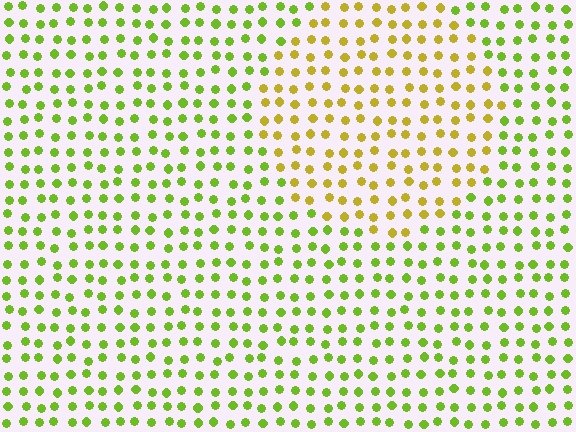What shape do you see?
I see a circle.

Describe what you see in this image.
The image is filled with small lime elements in a uniform arrangement. A circle-shaped region is visible where the elements are tinted to a slightly different hue, forming a subtle color boundary.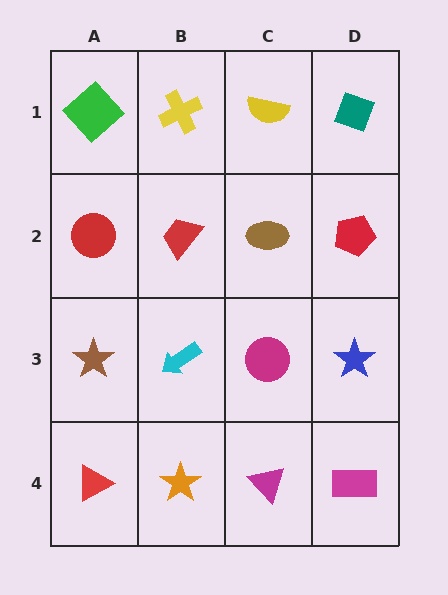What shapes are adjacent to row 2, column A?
A green diamond (row 1, column A), a brown star (row 3, column A), a red trapezoid (row 2, column B).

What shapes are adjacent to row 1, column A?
A red circle (row 2, column A), a yellow cross (row 1, column B).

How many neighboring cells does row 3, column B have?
4.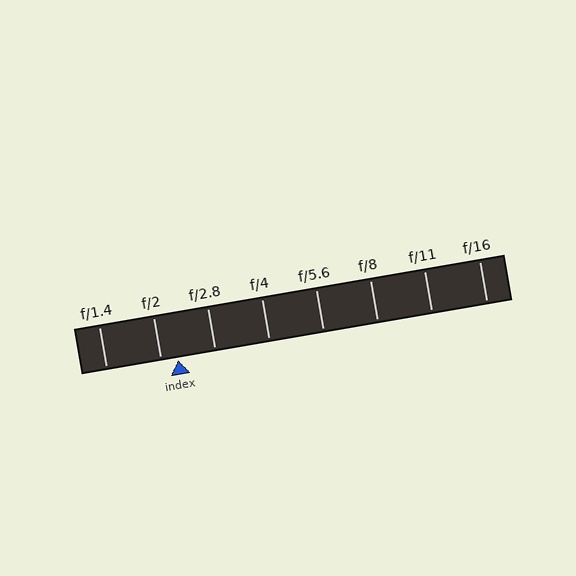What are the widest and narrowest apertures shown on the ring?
The widest aperture shown is f/1.4 and the narrowest is f/16.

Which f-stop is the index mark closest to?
The index mark is closest to f/2.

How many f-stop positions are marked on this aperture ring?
There are 8 f-stop positions marked.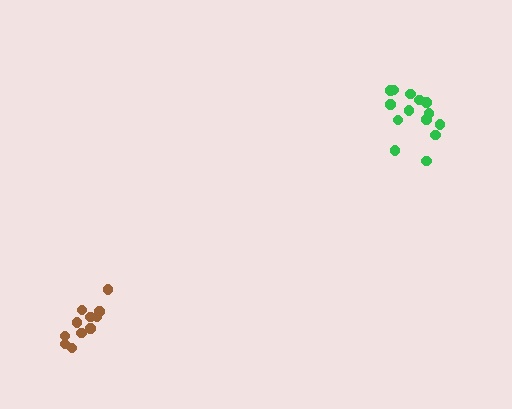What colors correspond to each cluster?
The clusters are colored: green, brown.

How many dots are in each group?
Group 1: 14 dots, Group 2: 11 dots (25 total).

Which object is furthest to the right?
The green cluster is rightmost.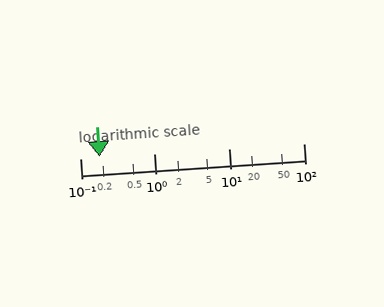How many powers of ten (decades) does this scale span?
The scale spans 3 decades, from 0.1 to 100.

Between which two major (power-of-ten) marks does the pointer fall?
The pointer is between 0.1 and 1.